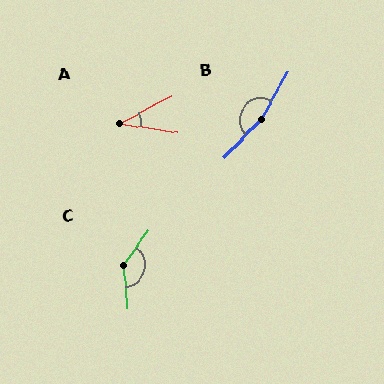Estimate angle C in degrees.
Approximately 140 degrees.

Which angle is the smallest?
A, at approximately 37 degrees.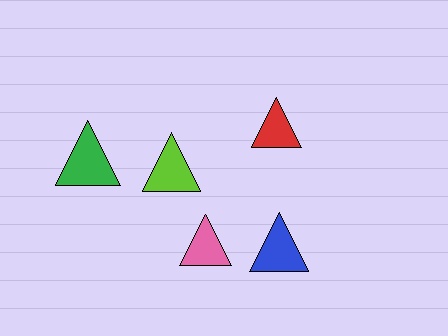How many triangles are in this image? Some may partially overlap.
There are 5 triangles.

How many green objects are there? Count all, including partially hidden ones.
There is 1 green object.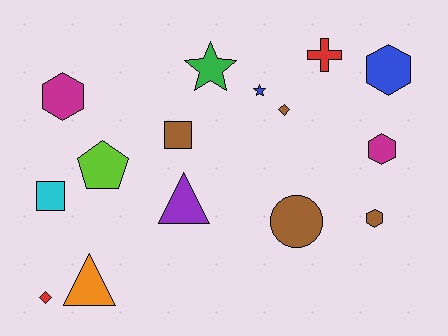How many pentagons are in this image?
There is 1 pentagon.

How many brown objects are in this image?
There are 4 brown objects.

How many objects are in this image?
There are 15 objects.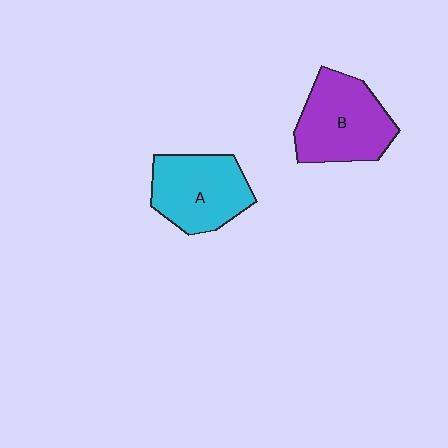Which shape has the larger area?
Shape B (purple).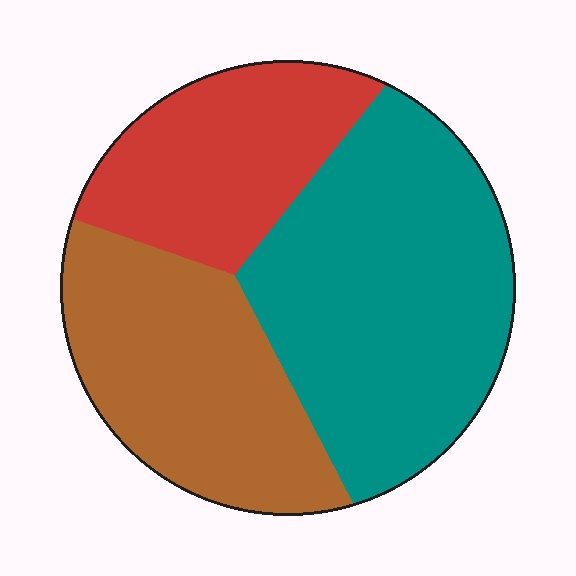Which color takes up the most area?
Teal, at roughly 45%.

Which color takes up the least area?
Red, at roughly 25%.